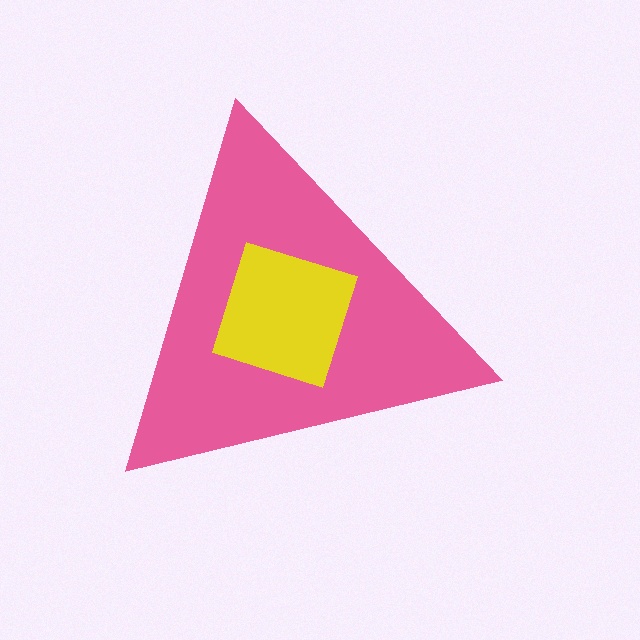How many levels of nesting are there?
2.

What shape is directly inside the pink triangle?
The yellow diamond.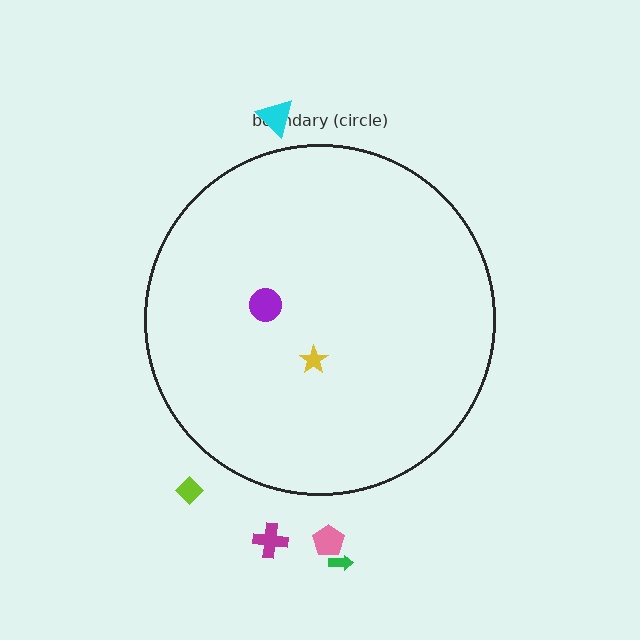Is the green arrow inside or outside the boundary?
Outside.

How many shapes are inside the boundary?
2 inside, 5 outside.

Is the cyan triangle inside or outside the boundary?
Outside.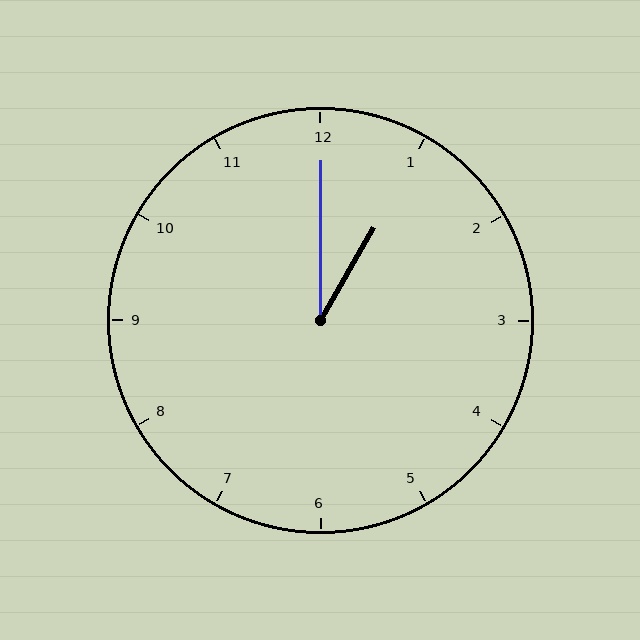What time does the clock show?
1:00.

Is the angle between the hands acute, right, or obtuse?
It is acute.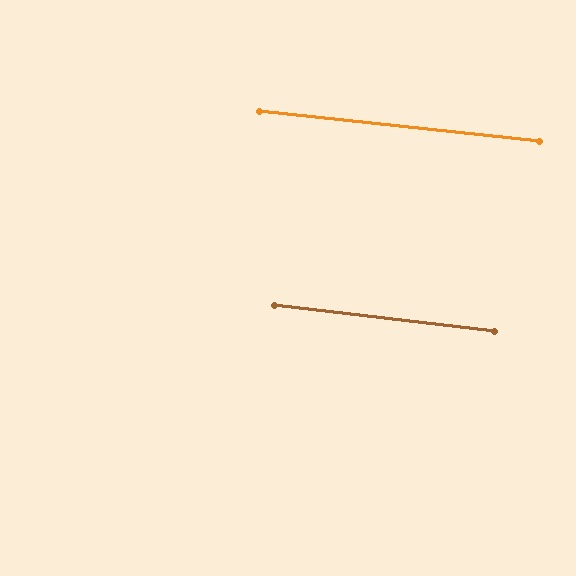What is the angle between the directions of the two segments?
Approximately 1 degree.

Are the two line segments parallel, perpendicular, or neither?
Parallel — their directions differ by only 0.5°.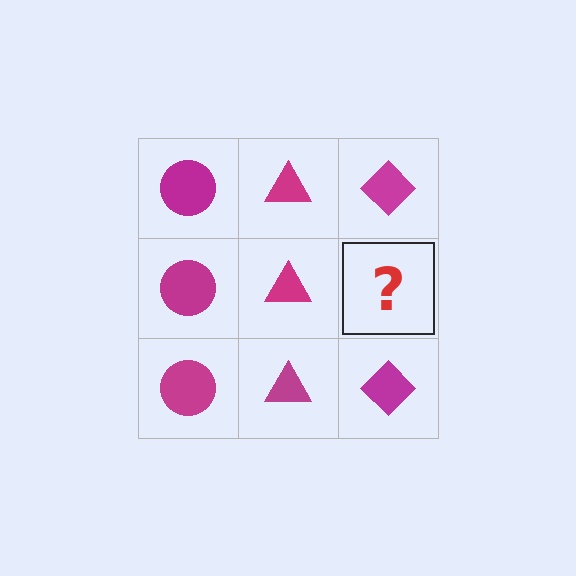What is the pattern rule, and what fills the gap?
The rule is that each column has a consistent shape. The gap should be filled with a magenta diamond.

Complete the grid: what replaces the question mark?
The question mark should be replaced with a magenta diamond.